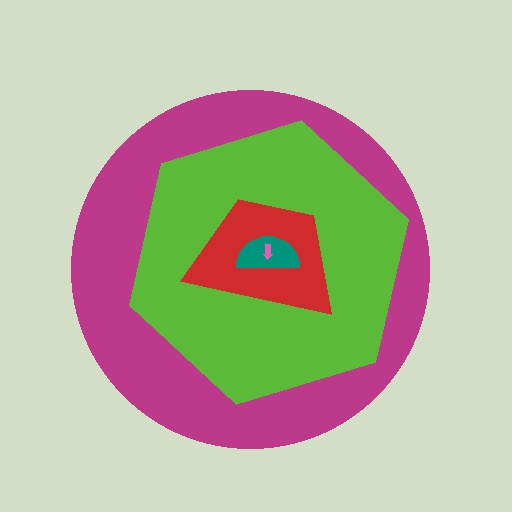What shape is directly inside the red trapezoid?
The teal semicircle.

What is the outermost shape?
The magenta circle.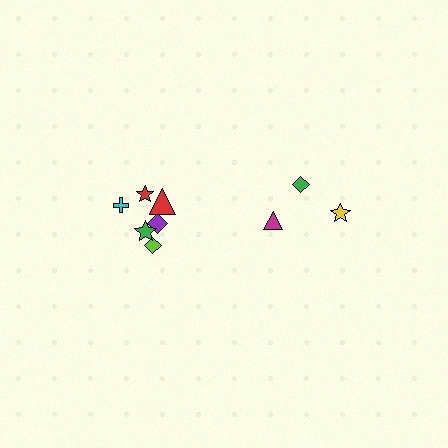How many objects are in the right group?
There are 3 objects.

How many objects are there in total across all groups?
There are 9 objects.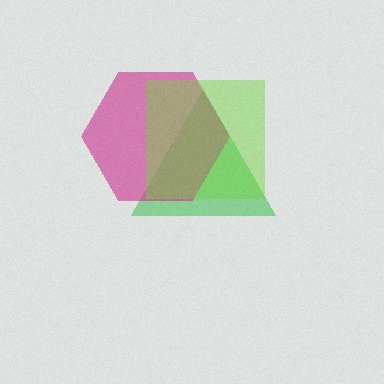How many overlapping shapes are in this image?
There are 3 overlapping shapes in the image.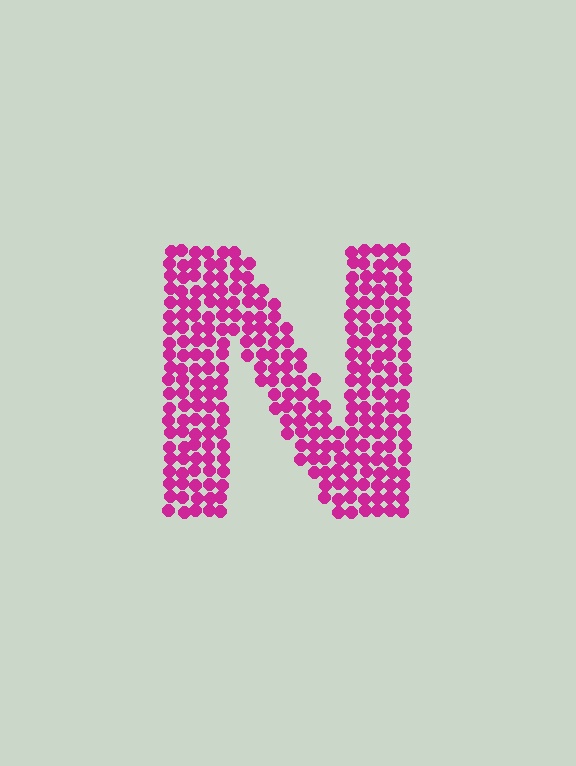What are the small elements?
The small elements are circles.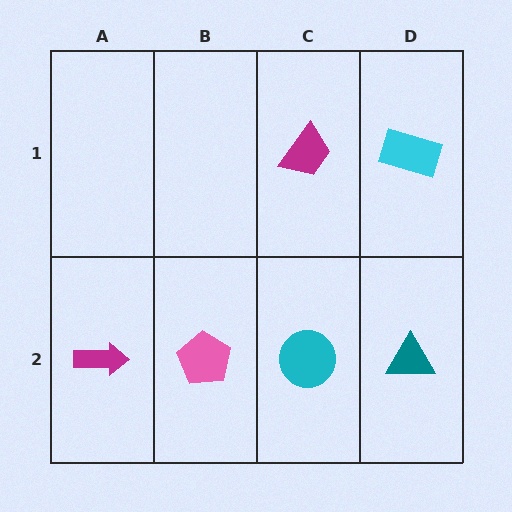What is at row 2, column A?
A magenta arrow.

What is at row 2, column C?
A cyan circle.